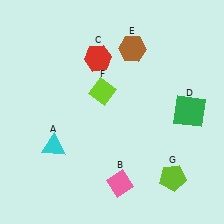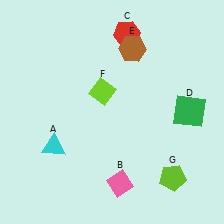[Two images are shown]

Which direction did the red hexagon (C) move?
The red hexagon (C) moved right.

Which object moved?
The red hexagon (C) moved right.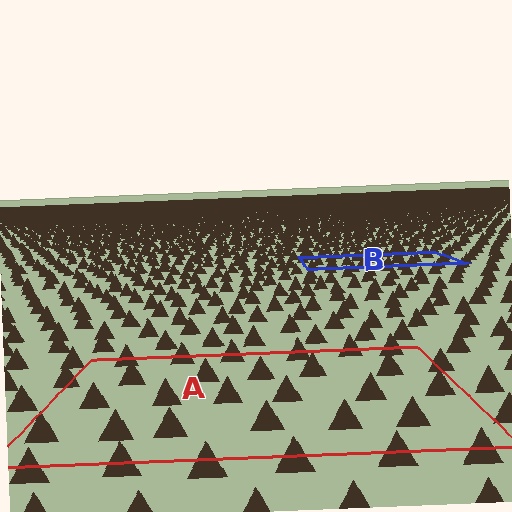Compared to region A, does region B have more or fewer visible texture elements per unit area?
Region B has more texture elements per unit area — they are packed more densely because it is farther away.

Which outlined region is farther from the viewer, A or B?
Region B is farther from the viewer — the texture elements inside it appear smaller and more densely packed.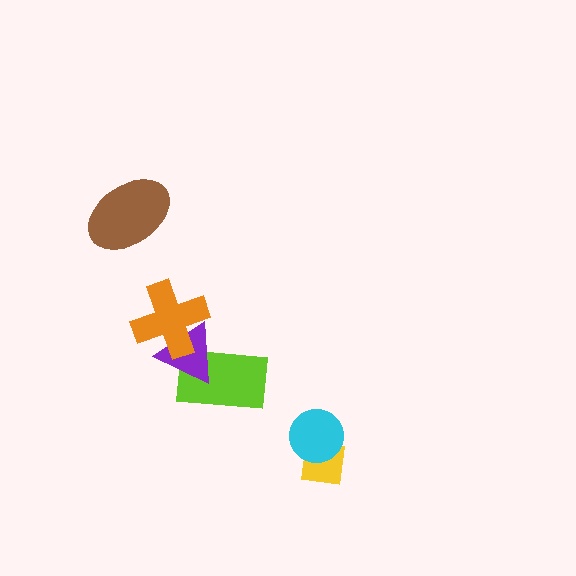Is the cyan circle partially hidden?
No, no other shape covers it.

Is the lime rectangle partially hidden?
Yes, it is partially covered by another shape.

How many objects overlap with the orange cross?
1 object overlaps with the orange cross.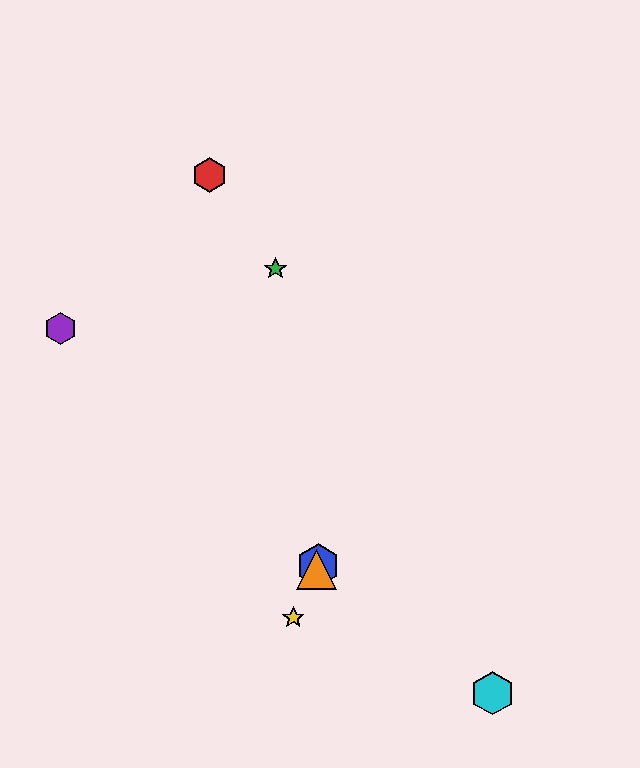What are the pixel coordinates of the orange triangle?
The orange triangle is at (316, 570).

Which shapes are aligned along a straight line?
The blue hexagon, the yellow star, the orange triangle are aligned along a straight line.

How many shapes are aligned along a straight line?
3 shapes (the blue hexagon, the yellow star, the orange triangle) are aligned along a straight line.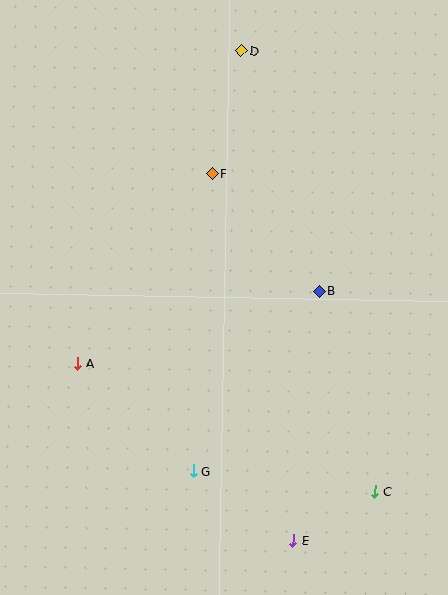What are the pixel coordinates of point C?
Point C is at (375, 491).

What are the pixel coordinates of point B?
Point B is at (320, 291).